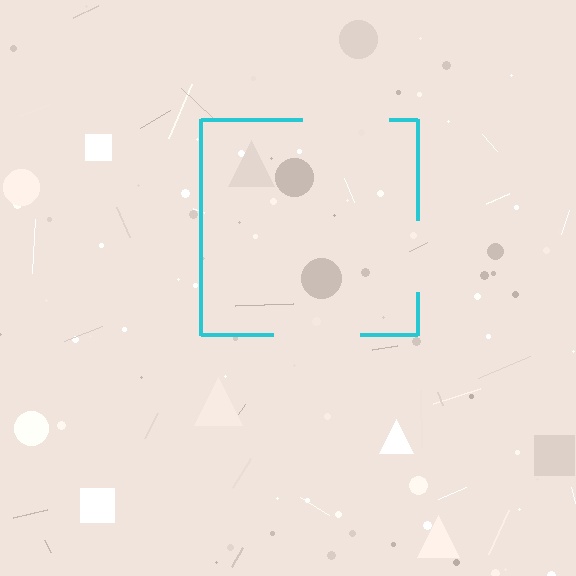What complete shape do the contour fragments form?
The contour fragments form a square.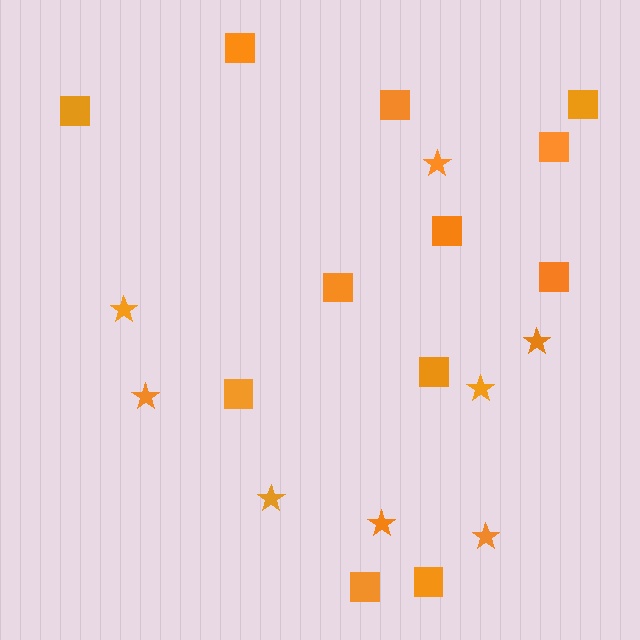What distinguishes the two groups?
There are 2 groups: one group of squares (12) and one group of stars (8).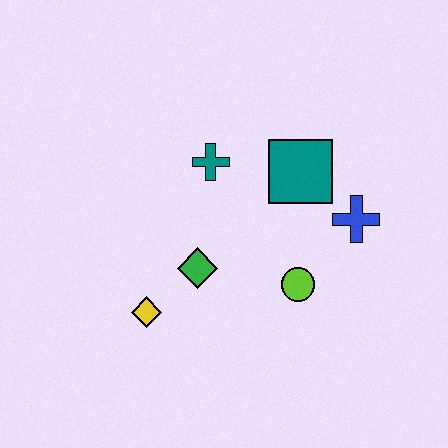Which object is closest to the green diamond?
The yellow diamond is closest to the green diamond.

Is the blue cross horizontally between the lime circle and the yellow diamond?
No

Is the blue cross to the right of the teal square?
Yes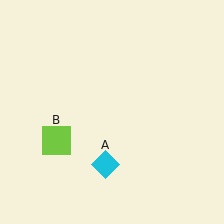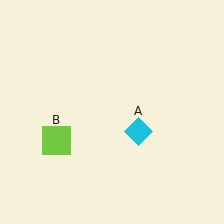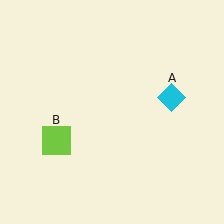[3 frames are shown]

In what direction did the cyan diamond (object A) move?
The cyan diamond (object A) moved up and to the right.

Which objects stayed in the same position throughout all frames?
Lime square (object B) remained stationary.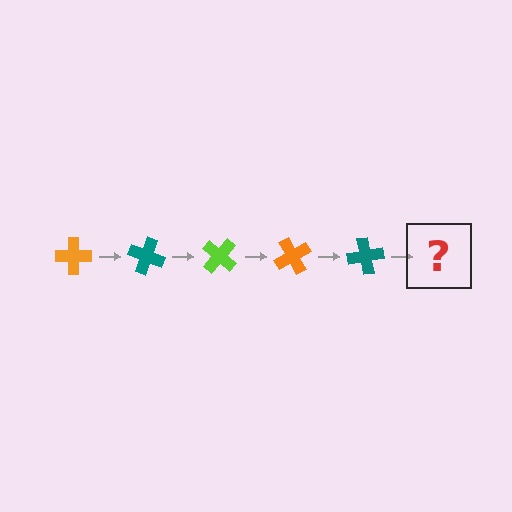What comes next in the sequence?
The next element should be a lime cross, rotated 100 degrees from the start.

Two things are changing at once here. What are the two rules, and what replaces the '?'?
The two rules are that it rotates 20 degrees each step and the color cycles through orange, teal, and lime. The '?' should be a lime cross, rotated 100 degrees from the start.